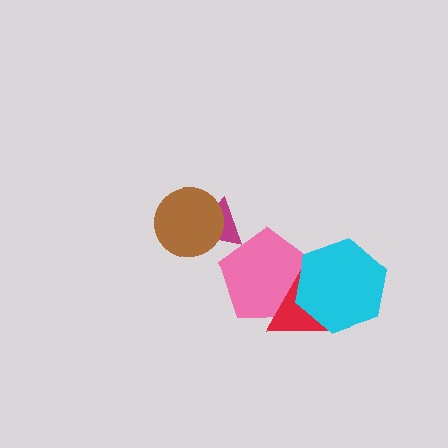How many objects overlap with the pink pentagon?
3 objects overlap with the pink pentagon.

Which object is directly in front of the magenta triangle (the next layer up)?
The brown circle is directly in front of the magenta triangle.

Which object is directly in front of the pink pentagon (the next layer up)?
The red triangle is directly in front of the pink pentagon.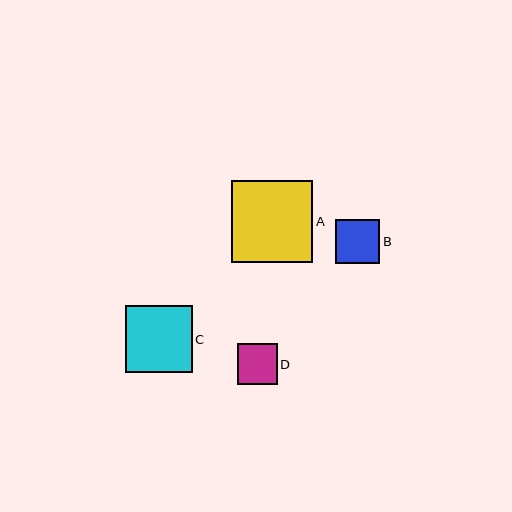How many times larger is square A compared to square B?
Square A is approximately 1.8 times the size of square B.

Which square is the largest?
Square A is the largest with a size of approximately 82 pixels.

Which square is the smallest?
Square D is the smallest with a size of approximately 40 pixels.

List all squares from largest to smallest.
From largest to smallest: A, C, B, D.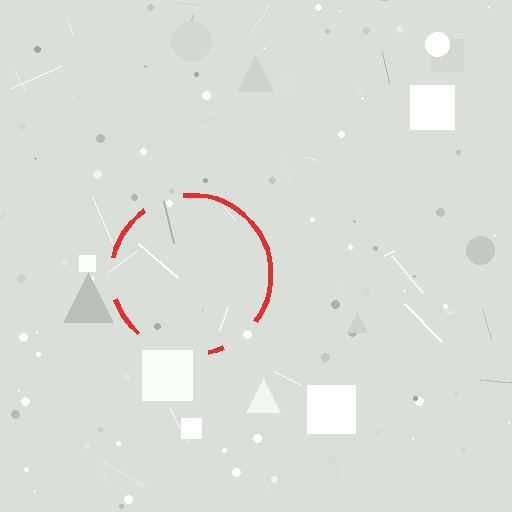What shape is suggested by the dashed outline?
The dashed outline suggests a circle.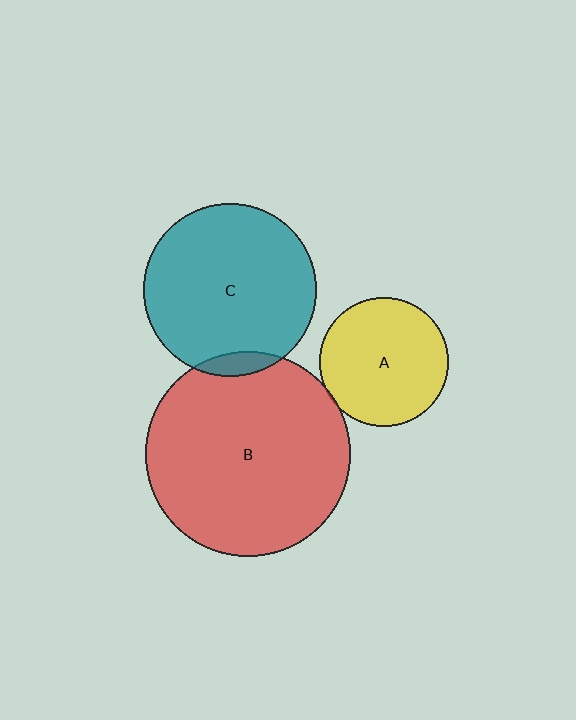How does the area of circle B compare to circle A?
Approximately 2.5 times.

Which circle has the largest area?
Circle B (red).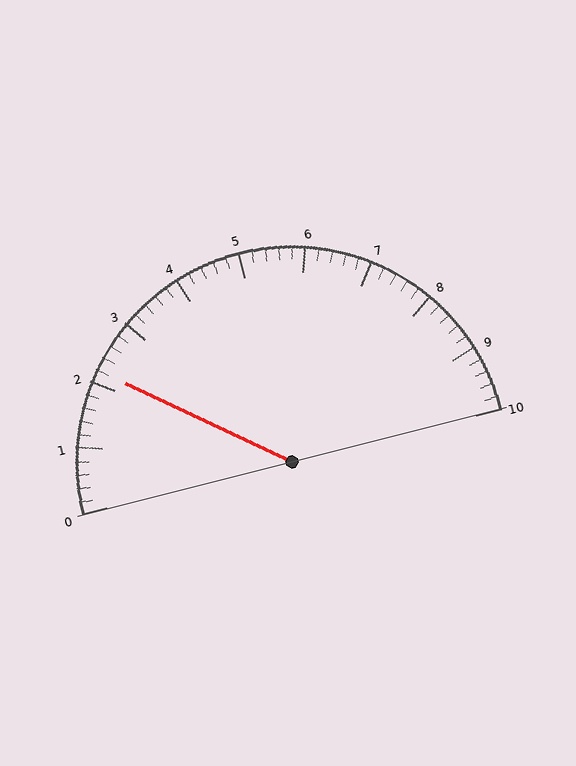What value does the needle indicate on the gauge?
The needle indicates approximately 2.2.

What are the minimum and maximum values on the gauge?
The gauge ranges from 0 to 10.